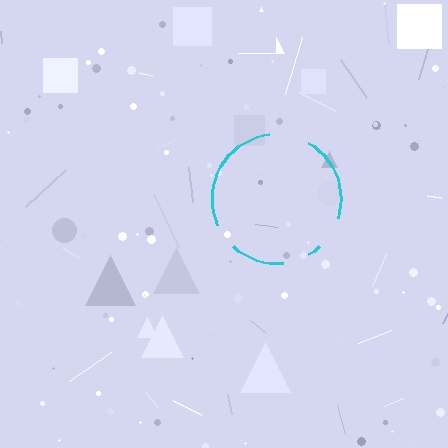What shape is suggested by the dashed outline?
The dashed outline suggests a circle.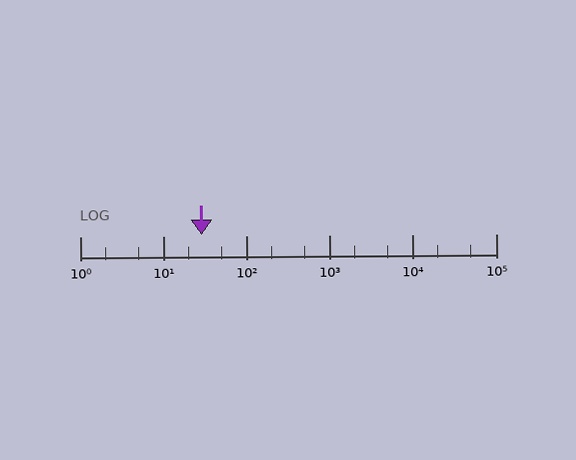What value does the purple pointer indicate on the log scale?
The pointer indicates approximately 29.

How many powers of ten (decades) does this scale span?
The scale spans 5 decades, from 1 to 100000.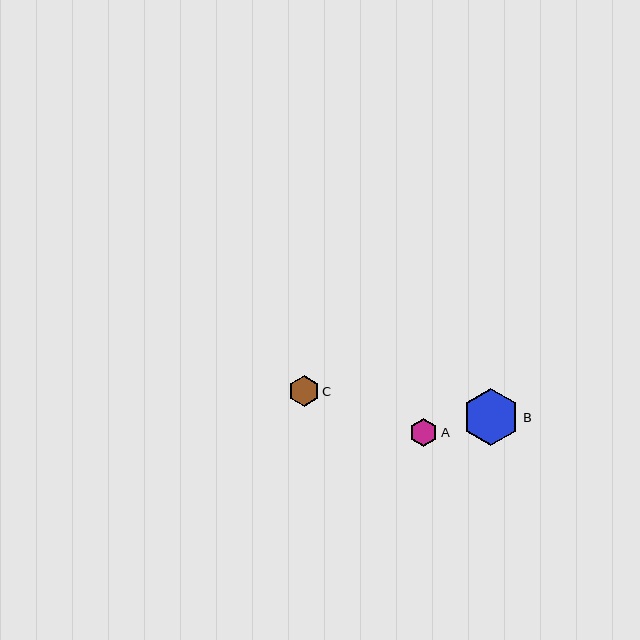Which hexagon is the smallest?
Hexagon A is the smallest with a size of approximately 28 pixels.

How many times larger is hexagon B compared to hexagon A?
Hexagon B is approximately 2.1 times the size of hexagon A.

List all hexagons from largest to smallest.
From largest to smallest: B, C, A.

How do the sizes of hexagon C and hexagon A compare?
Hexagon C and hexagon A are approximately the same size.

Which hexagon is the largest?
Hexagon B is the largest with a size of approximately 57 pixels.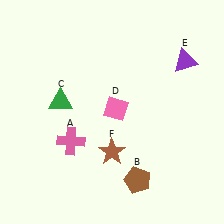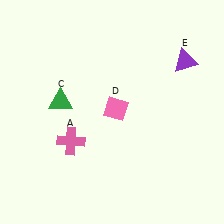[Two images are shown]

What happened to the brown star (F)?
The brown star (F) was removed in Image 2. It was in the bottom-left area of Image 1.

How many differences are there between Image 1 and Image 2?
There are 2 differences between the two images.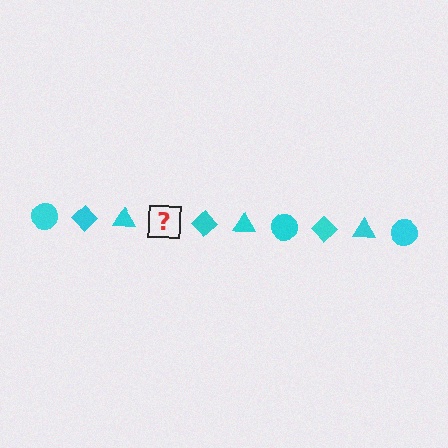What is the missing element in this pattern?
The missing element is a cyan circle.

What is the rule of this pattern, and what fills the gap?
The rule is that the pattern cycles through circle, diamond, triangle shapes in cyan. The gap should be filled with a cyan circle.